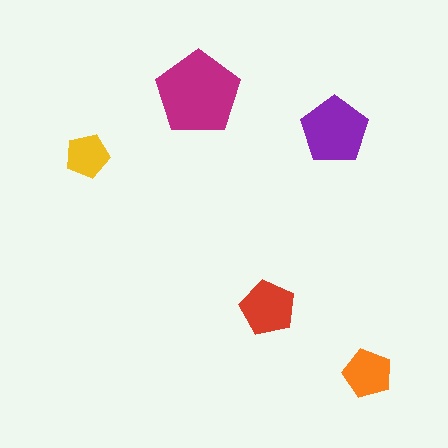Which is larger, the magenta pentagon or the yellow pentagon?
The magenta one.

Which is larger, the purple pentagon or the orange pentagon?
The purple one.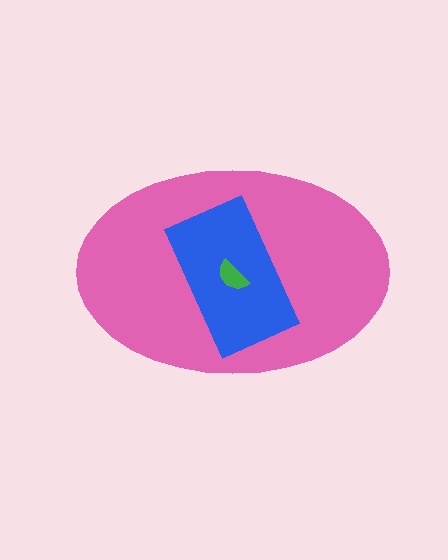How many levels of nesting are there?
3.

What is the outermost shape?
The pink ellipse.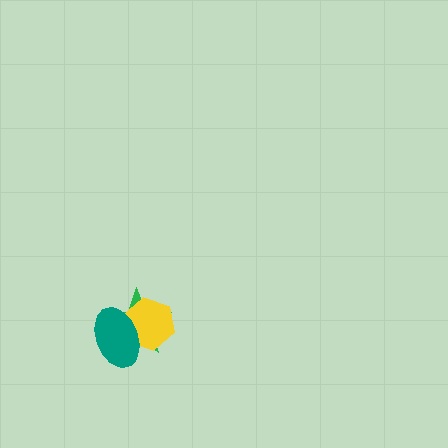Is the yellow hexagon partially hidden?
Yes, it is partially covered by another shape.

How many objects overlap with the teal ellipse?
2 objects overlap with the teal ellipse.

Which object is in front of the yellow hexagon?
The teal ellipse is in front of the yellow hexagon.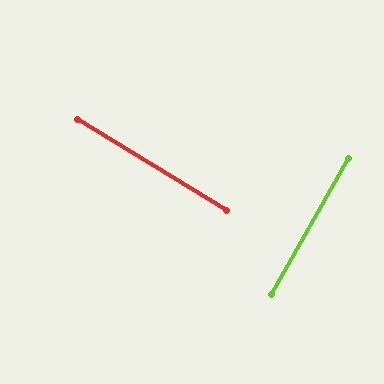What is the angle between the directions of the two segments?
Approximately 88 degrees.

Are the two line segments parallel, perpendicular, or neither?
Perpendicular — they meet at approximately 88°.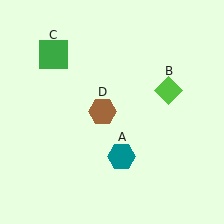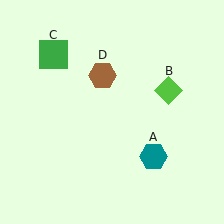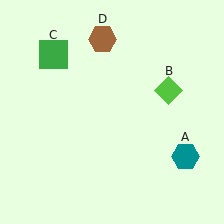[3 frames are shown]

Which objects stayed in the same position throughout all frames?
Lime diamond (object B) and green square (object C) remained stationary.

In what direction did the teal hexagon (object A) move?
The teal hexagon (object A) moved right.